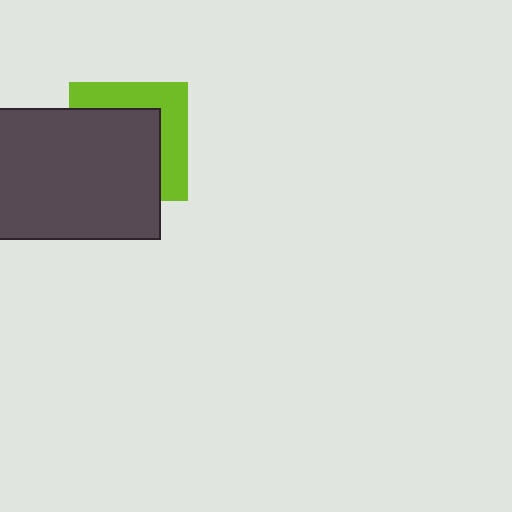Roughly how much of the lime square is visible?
A small part of it is visible (roughly 39%).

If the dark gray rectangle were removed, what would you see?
You would see the complete lime square.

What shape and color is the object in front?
The object in front is a dark gray rectangle.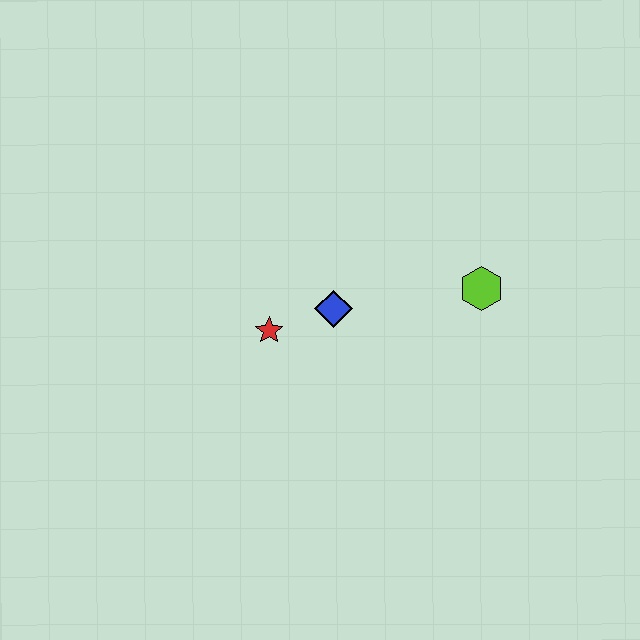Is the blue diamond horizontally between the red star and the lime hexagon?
Yes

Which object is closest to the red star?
The blue diamond is closest to the red star.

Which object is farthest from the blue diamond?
The lime hexagon is farthest from the blue diamond.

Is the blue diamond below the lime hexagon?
Yes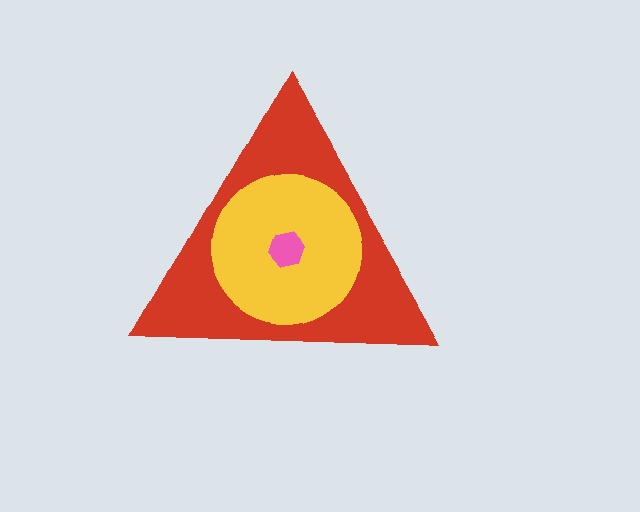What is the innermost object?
The pink hexagon.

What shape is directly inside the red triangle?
The yellow circle.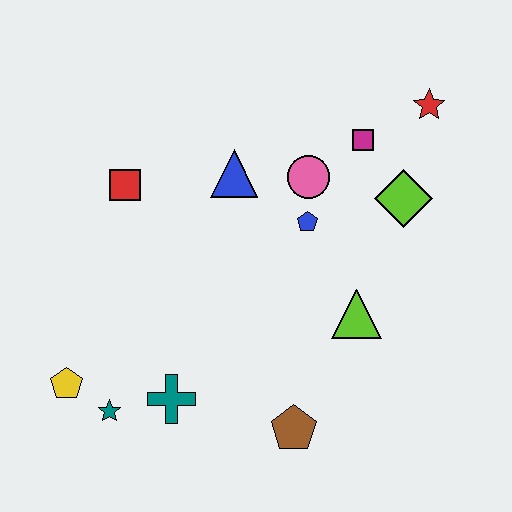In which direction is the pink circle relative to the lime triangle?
The pink circle is above the lime triangle.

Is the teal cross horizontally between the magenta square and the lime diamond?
No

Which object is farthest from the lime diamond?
The yellow pentagon is farthest from the lime diamond.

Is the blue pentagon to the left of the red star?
Yes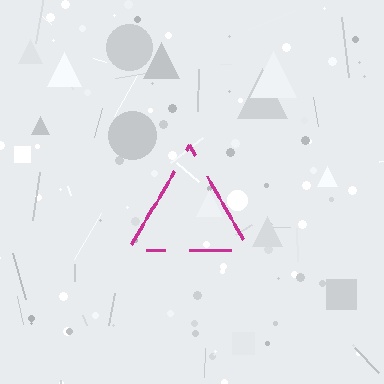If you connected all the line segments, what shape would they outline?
They would outline a triangle.